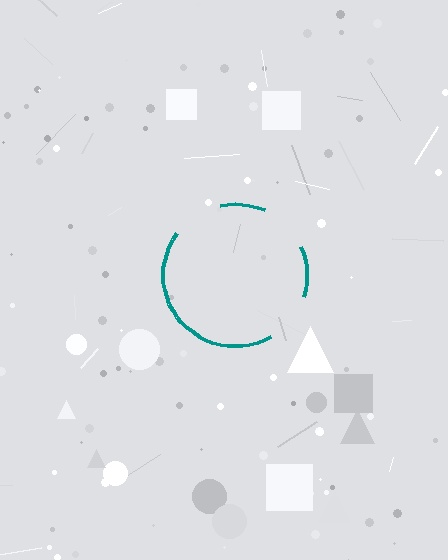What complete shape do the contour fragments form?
The contour fragments form a circle.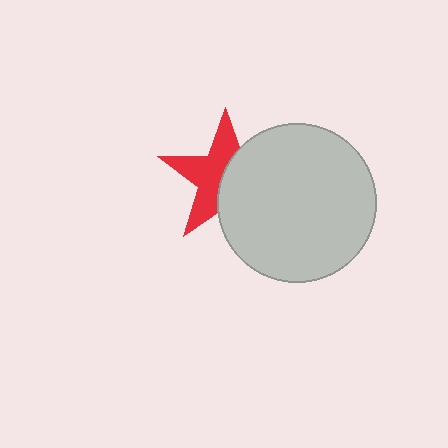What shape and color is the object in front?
The object in front is a light gray circle.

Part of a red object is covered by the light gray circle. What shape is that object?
It is a star.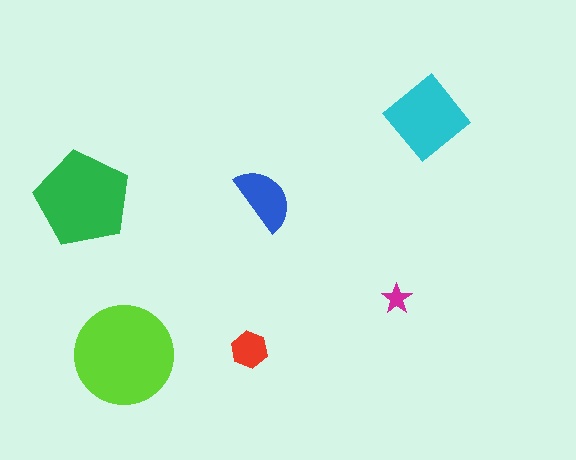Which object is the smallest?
The magenta star.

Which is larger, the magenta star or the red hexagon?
The red hexagon.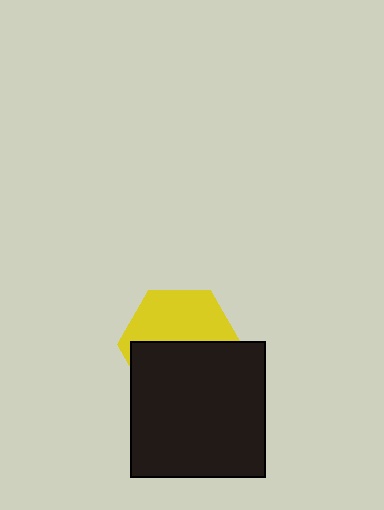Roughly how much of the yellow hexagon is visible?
About half of it is visible (roughly 48%).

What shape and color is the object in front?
The object in front is a black square.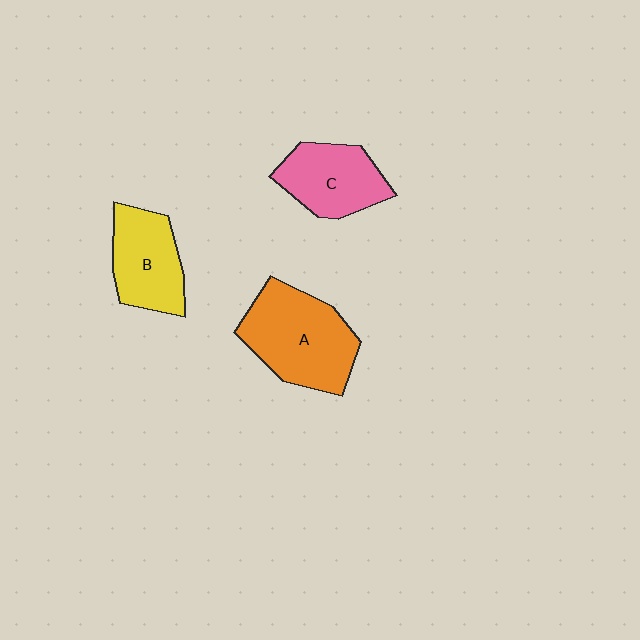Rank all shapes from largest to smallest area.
From largest to smallest: A (orange), B (yellow), C (pink).